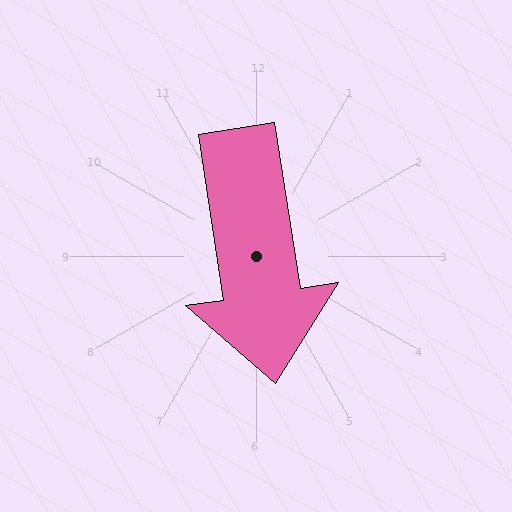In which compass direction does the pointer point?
South.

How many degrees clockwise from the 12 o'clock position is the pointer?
Approximately 171 degrees.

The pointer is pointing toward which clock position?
Roughly 6 o'clock.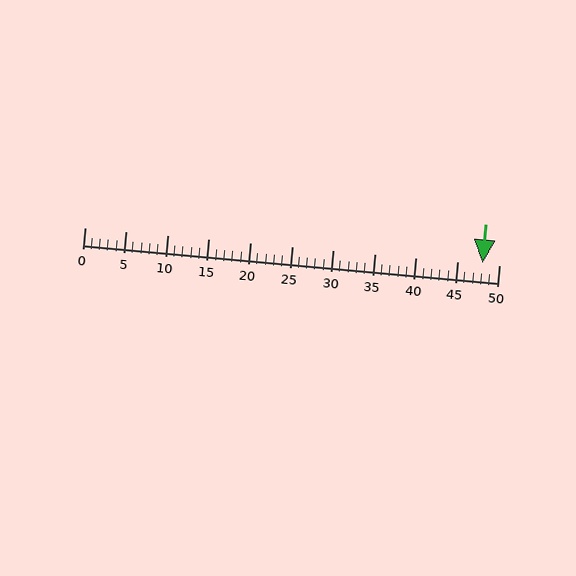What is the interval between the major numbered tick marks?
The major tick marks are spaced 5 units apart.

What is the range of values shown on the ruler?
The ruler shows values from 0 to 50.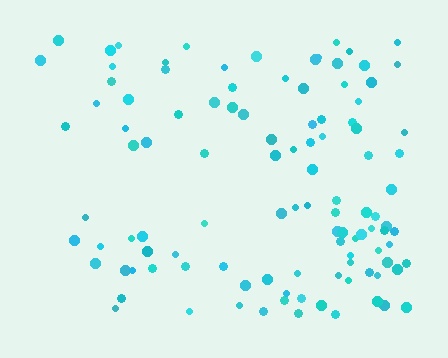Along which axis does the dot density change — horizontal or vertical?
Horizontal.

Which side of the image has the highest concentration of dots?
The right.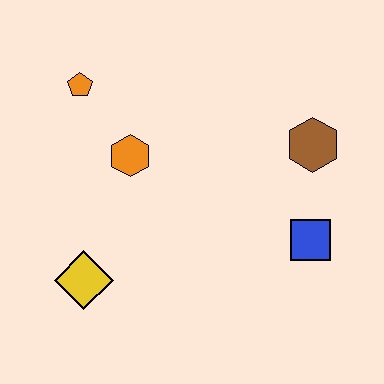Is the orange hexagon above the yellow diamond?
Yes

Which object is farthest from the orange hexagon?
The blue square is farthest from the orange hexagon.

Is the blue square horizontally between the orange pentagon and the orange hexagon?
No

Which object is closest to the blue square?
The brown hexagon is closest to the blue square.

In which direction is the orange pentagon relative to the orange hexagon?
The orange pentagon is above the orange hexagon.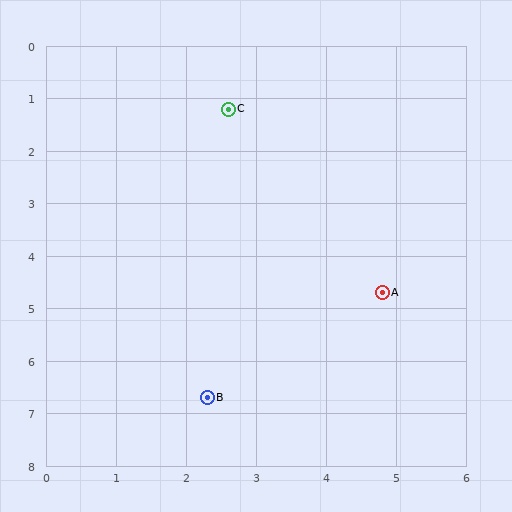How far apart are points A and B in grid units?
Points A and B are about 3.2 grid units apart.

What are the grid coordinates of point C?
Point C is at approximately (2.6, 1.2).